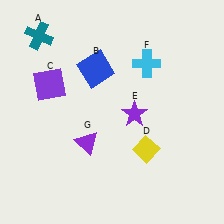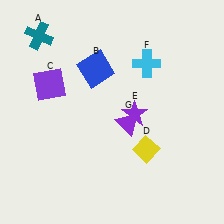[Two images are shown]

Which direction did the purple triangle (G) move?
The purple triangle (G) moved right.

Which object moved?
The purple triangle (G) moved right.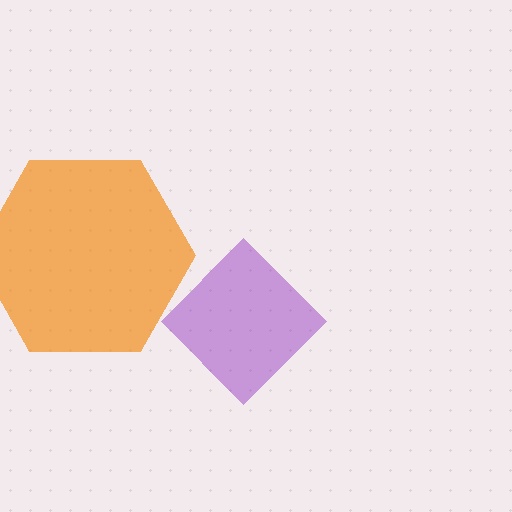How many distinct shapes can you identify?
There are 2 distinct shapes: a purple diamond, an orange hexagon.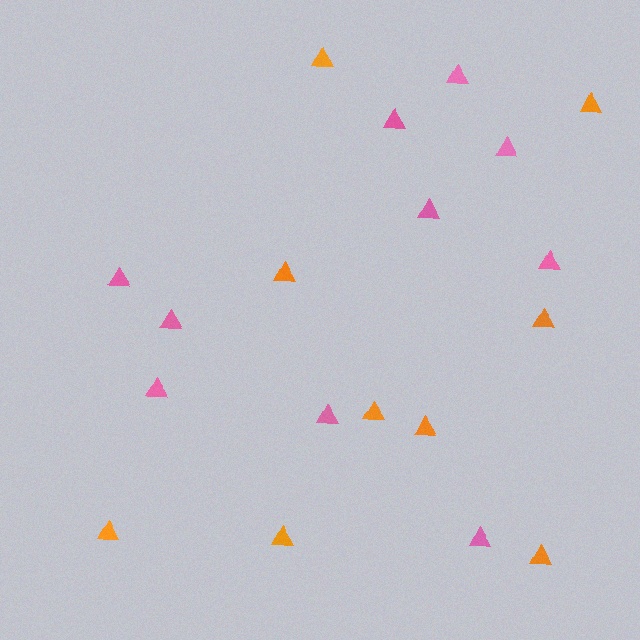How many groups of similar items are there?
There are 2 groups: one group of pink triangles (10) and one group of orange triangles (9).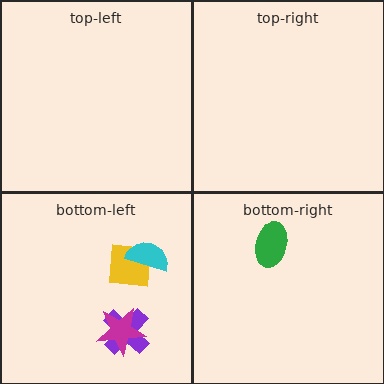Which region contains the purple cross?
The bottom-left region.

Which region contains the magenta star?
The bottom-left region.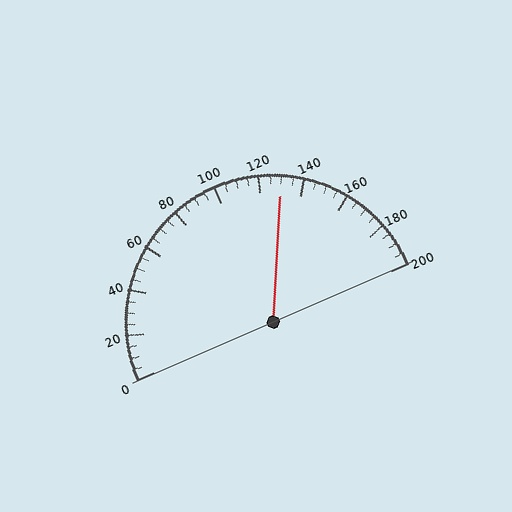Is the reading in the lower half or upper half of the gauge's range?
The reading is in the upper half of the range (0 to 200).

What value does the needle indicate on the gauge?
The needle indicates approximately 130.